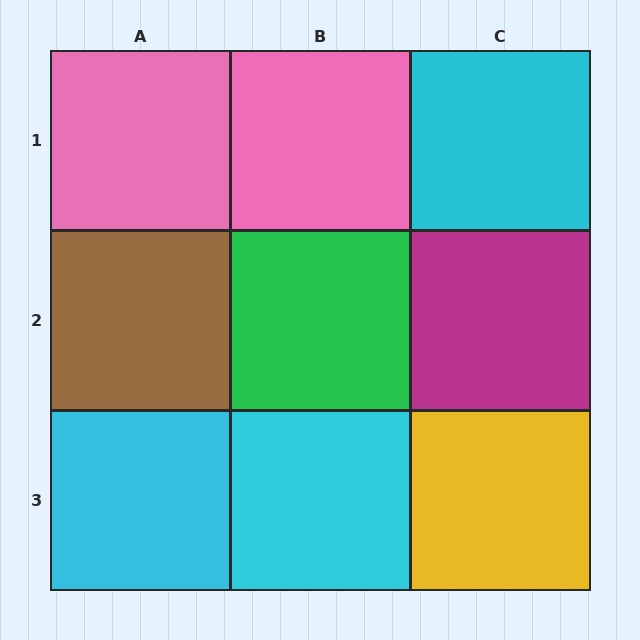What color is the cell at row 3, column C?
Yellow.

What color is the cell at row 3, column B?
Cyan.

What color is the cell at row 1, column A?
Pink.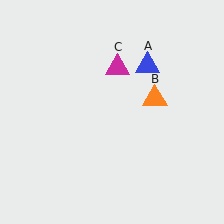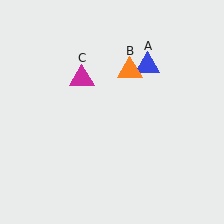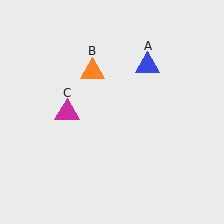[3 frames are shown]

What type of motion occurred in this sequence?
The orange triangle (object B), magenta triangle (object C) rotated counterclockwise around the center of the scene.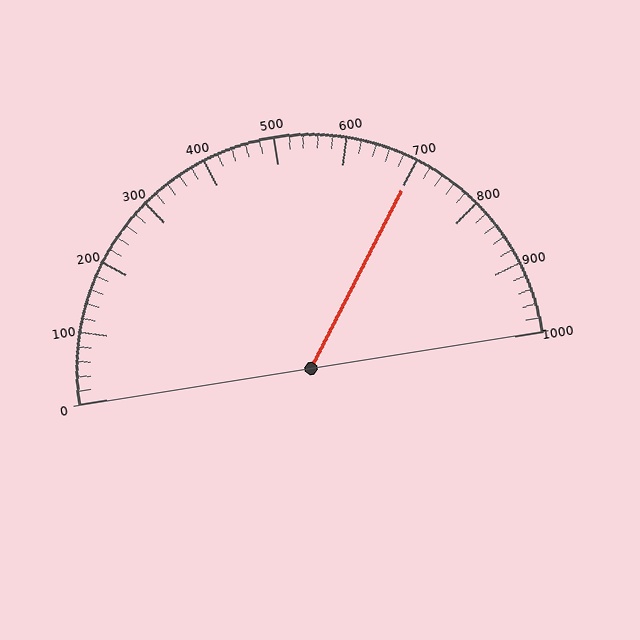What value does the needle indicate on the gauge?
The needle indicates approximately 700.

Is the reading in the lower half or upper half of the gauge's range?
The reading is in the upper half of the range (0 to 1000).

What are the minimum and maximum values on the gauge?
The gauge ranges from 0 to 1000.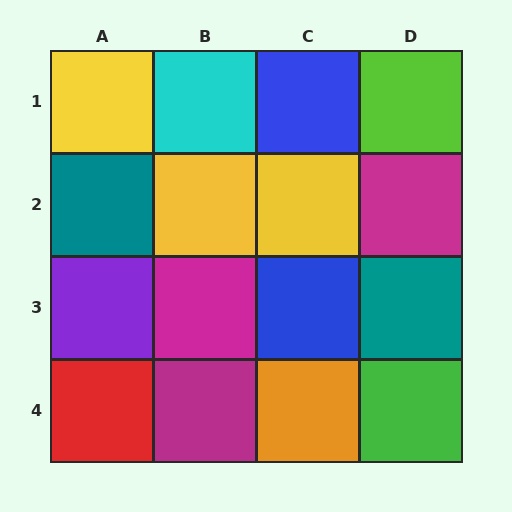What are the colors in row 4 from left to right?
Red, magenta, orange, green.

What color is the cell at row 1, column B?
Cyan.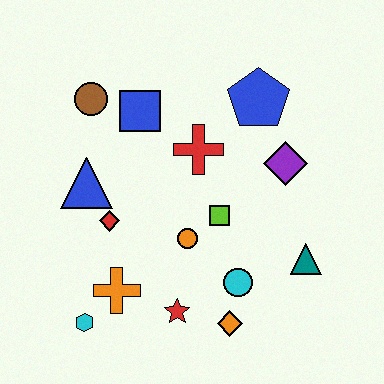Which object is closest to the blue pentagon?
The purple diamond is closest to the blue pentagon.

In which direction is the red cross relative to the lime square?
The red cross is above the lime square.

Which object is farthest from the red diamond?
The teal triangle is farthest from the red diamond.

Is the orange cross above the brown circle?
No